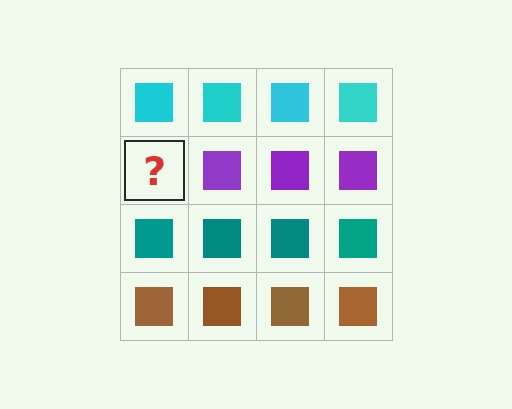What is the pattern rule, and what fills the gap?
The rule is that each row has a consistent color. The gap should be filled with a purple square.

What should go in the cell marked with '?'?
The missing cell should contain a purple square.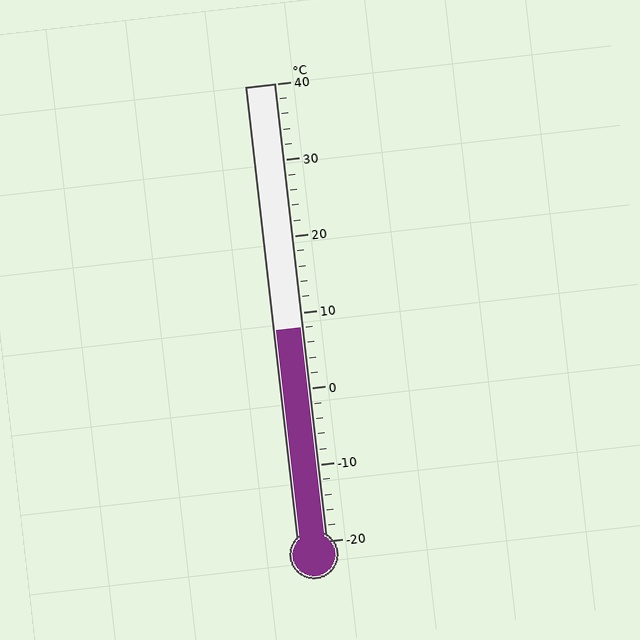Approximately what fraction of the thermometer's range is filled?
The thermometer is filled to approximately 45% of its range.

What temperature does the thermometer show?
The thermometer shows approximately 8°C.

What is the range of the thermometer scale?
The thermometer scale ranges from -20°C to 40°C.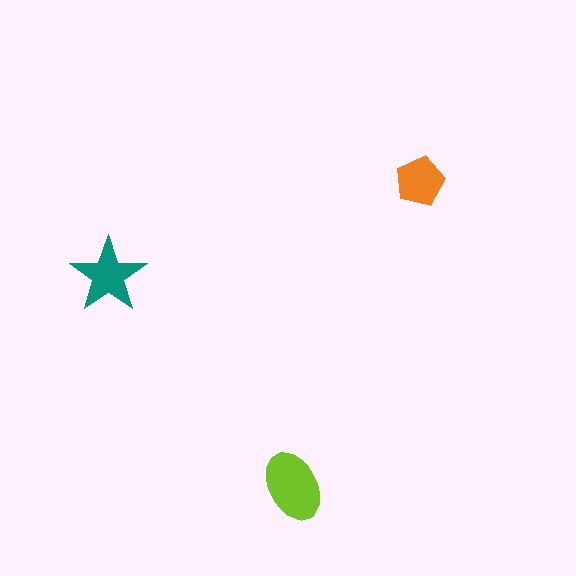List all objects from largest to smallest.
The lime ellipse, the teal star, the orange pentagon.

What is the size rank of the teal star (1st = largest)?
2nd.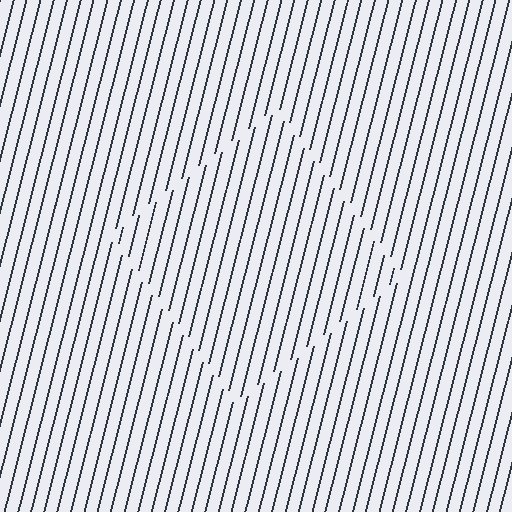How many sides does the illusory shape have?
4 sides — the line-ends trace a square.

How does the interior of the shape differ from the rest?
The interior of the shape contains the same grating, shifted by half a period — the contour is defined by the phase discontinuity where line-ends from the inner and outer gratings abut.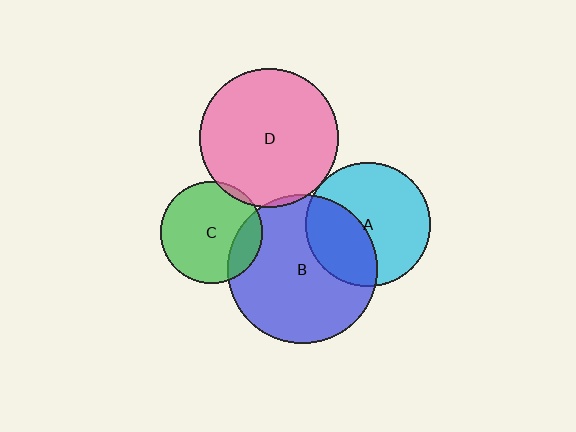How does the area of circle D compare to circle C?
Approximately 1.9 times.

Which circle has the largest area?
Circle B (blue).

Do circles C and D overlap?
Yes.